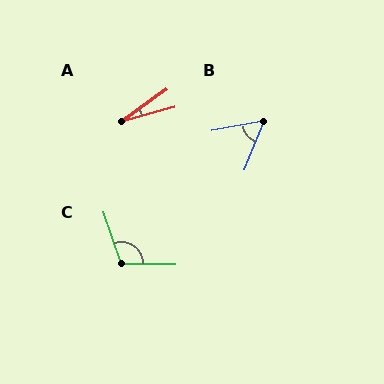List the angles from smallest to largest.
A (20°), B (57°), C (109°).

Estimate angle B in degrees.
Approximately 57 degrees.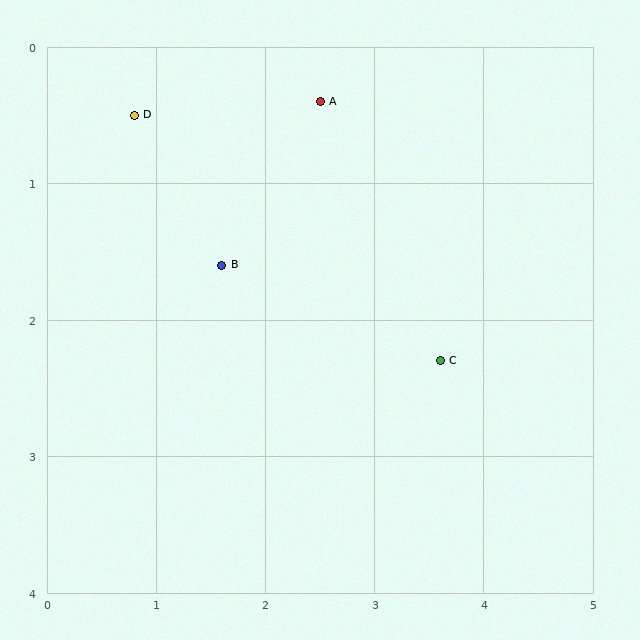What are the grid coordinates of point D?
Point D is at approximately (0.8, 0.5).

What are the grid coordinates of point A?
Point A is at approximately (2.5, 0.4).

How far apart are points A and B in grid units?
Points A and B are about 1.5 grid units apart.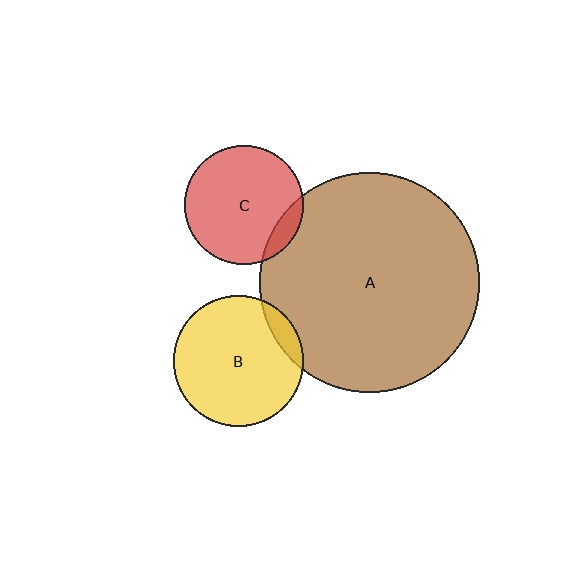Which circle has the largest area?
Circle A (brown).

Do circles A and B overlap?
Yes.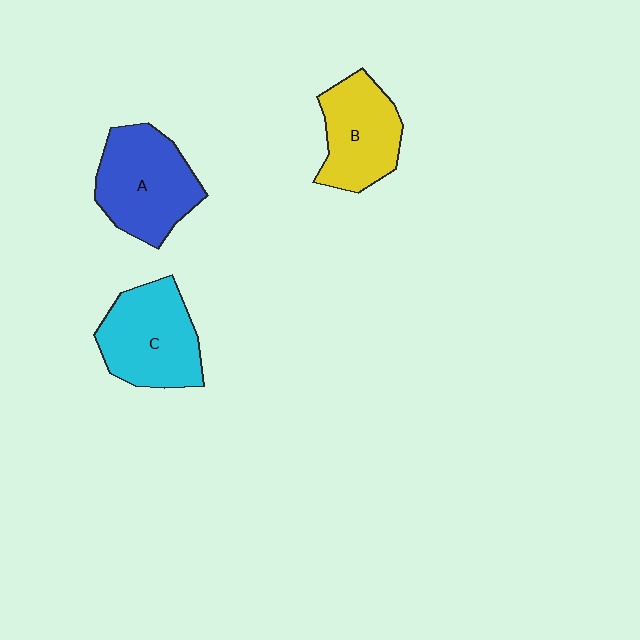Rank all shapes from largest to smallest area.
From largest to smallest: A (blue), C (cyan), B (yellow).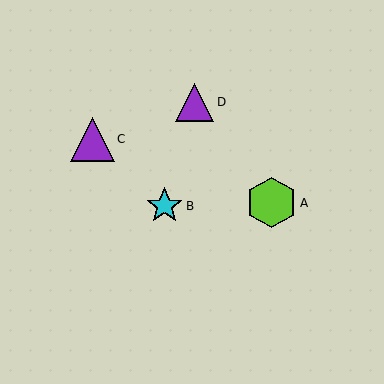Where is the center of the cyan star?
The center of the cyan star is at (164, 206).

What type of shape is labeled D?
Shape D is a purple triangle.